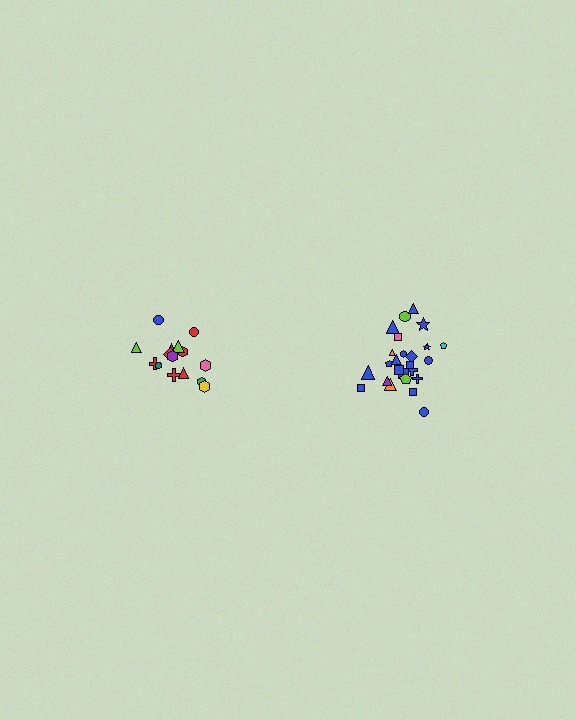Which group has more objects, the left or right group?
The right group.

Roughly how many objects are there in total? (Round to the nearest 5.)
Roughly 40 objects in total.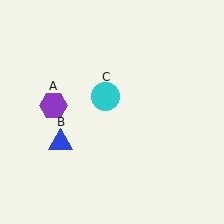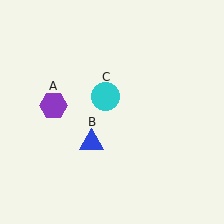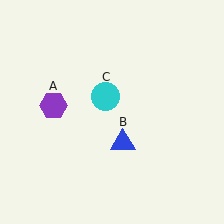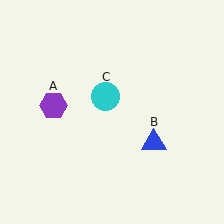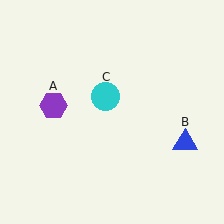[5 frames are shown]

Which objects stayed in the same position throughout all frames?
Purple hexagon (object A) and cyan circle (object C) remained stationary.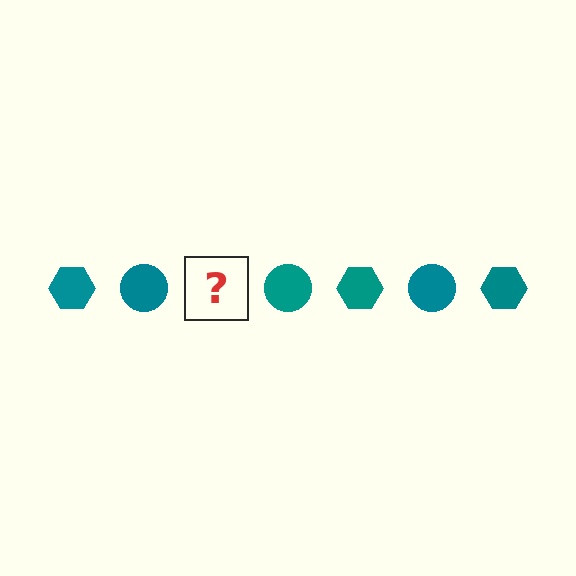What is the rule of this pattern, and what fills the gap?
The rule is that the pattern cycles through hexagon, circle shapes in teal. The gap should be filled with a teal hexagon.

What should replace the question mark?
The question mark should be replaced with a teal hexagon.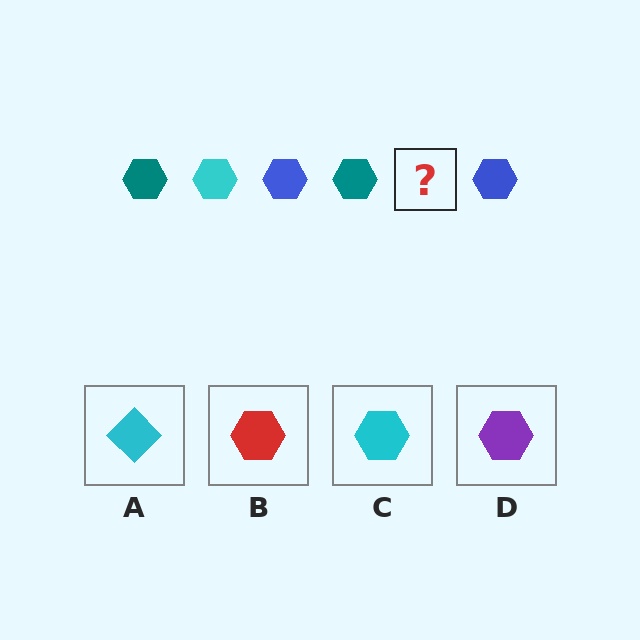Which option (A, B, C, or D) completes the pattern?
C.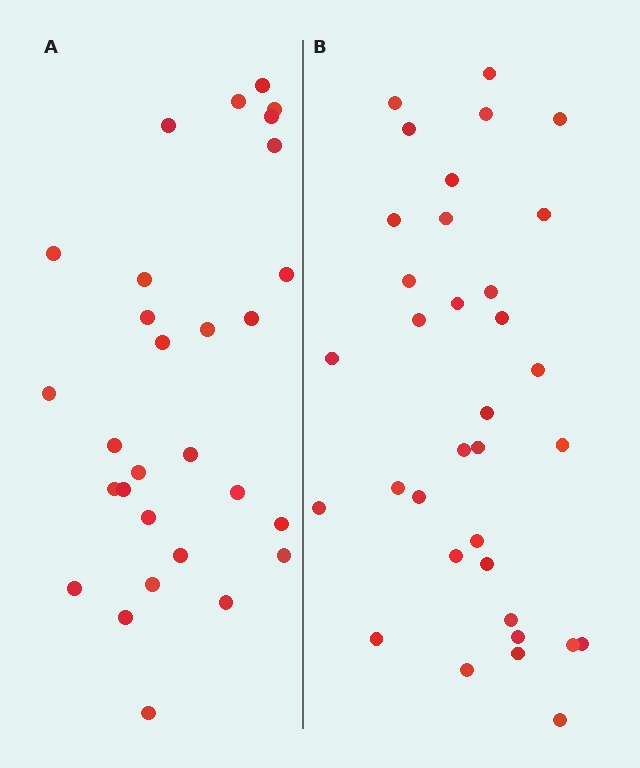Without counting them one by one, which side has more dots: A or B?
Region B (the right region) has more dots.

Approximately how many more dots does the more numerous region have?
Region B has about 5 more dots than region A.